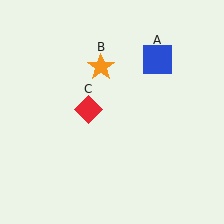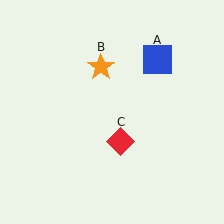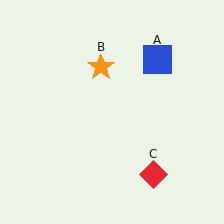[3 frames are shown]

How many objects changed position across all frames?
1 object changed position: red diamond (object C).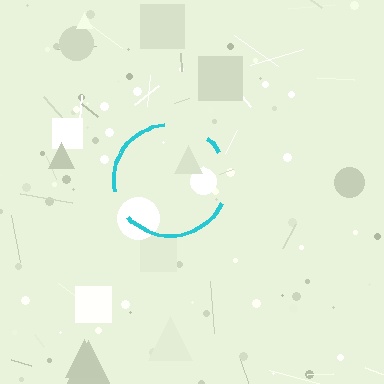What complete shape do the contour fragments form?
The contour fragments form a circle.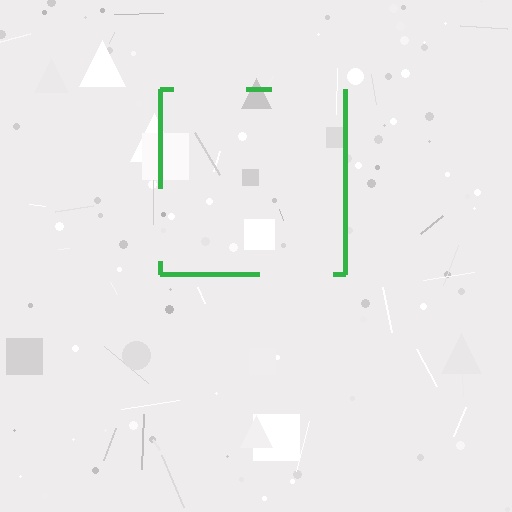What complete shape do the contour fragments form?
The contour fragments form a square.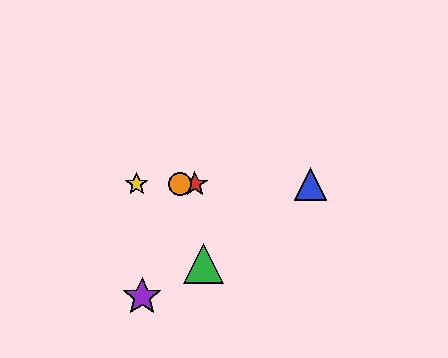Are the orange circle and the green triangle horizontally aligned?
No, the orange circle is at y≈184 and the green triangle is at y≈263.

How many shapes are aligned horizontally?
4 shapes (the red star, the blue triangle, the yellow star, the orange circle) are aligned horizontally.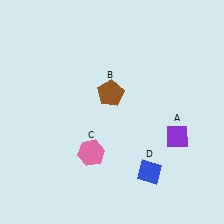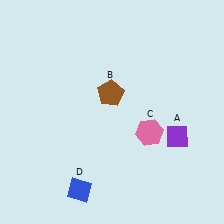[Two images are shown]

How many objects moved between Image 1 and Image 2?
2 objects moved between the two images.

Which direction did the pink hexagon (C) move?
The pink hexagon (C) moved right.